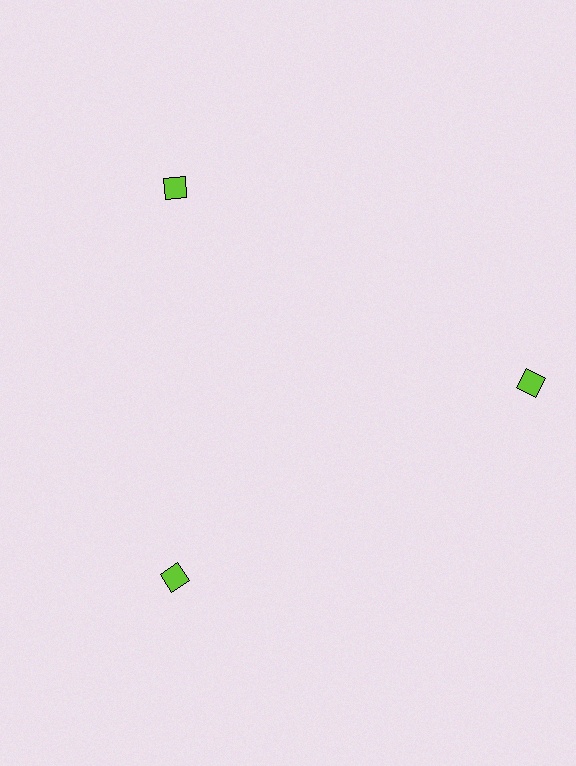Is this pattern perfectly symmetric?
No. The 3 lime diamonds are arranged in a ring, but one element near the 3 o'clock position is pushed outward from the center, breaking the 3-fold rotational symmetry.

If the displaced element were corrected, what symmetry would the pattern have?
It would have 3-fold rotational symmetry — the pattern would map onto itself every 120 degrees.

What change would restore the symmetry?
The symmetry would be restored by moving it inward, back onto the ring so that all 3 diamonds sit at equal angles and equal distance from the center.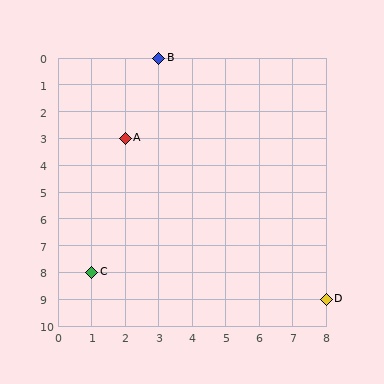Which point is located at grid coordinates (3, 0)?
Point B is at (3, 0).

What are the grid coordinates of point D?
Point D is at grid coordinates (8, 9).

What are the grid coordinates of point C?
Point C is at grid coordinates (1, 8).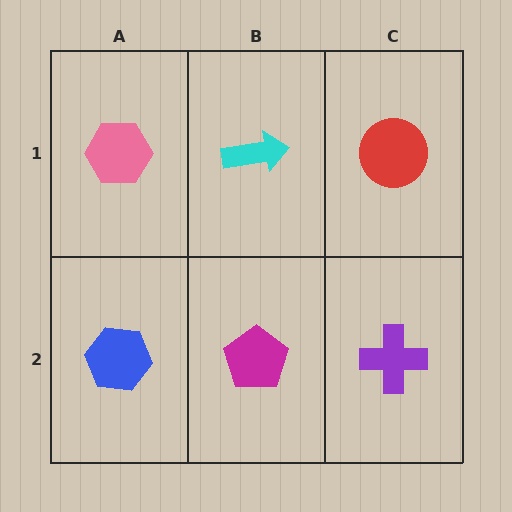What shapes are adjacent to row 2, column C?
A red circle (row 1, column C), a magenta pentagon (row 2, column B).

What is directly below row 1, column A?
A blue hexagon.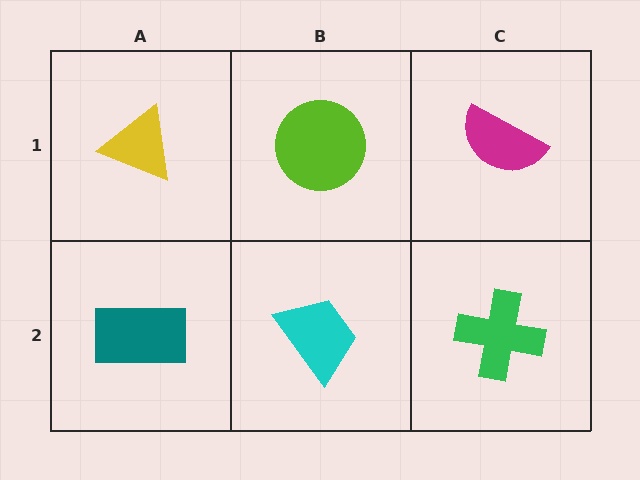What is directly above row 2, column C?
A magenta semicircle.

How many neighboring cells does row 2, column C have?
2.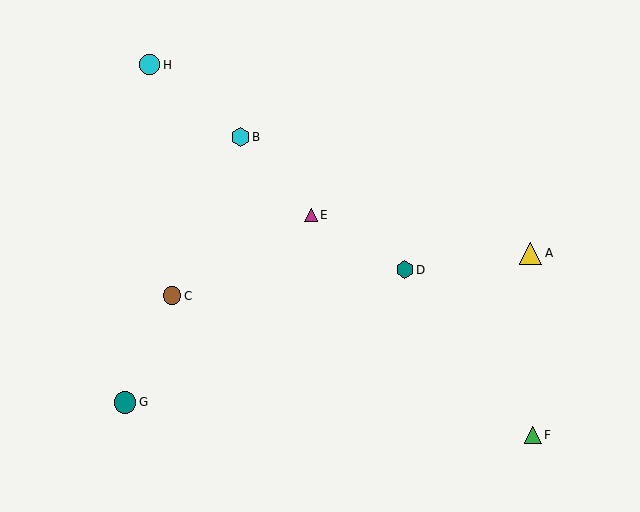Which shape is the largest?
The yellow triangle (labeled A) is the largest.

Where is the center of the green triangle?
The center of the green triangle is at (533, 435).